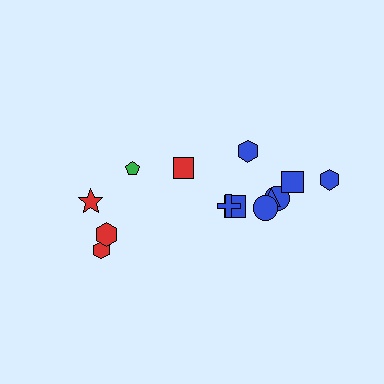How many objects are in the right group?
There are 8 objects.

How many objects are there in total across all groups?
There are 13 objects.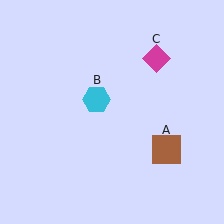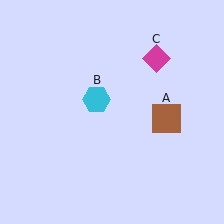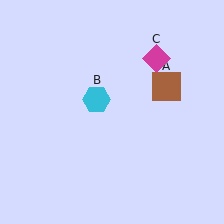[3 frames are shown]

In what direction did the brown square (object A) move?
The brown square (object A) moved up.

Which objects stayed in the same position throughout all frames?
Cyan hexagon (object B) and magenta diamond (object C) remained stationary.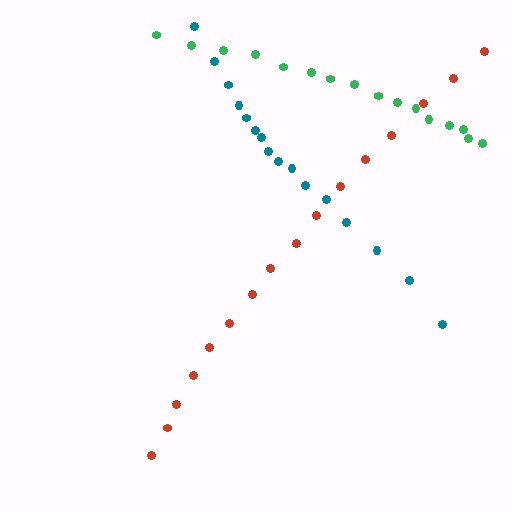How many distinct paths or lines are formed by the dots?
There are 3 distinct paths.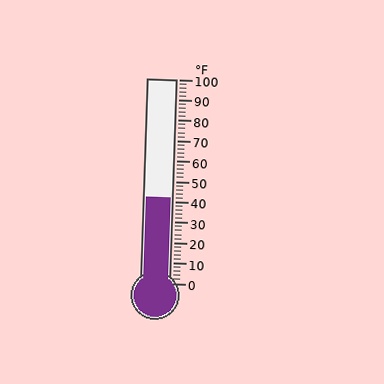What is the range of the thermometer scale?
The thermometer scale ranges from 0°F to 100°F.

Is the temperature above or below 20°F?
The temperature is above 20°F.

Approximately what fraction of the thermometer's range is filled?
The thermometer is filled to approximately 40% of its range.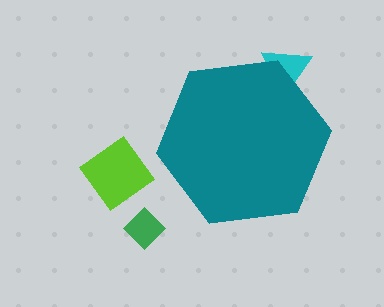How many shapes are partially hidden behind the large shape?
1 shape is partially hidden.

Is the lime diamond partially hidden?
No, the lime diamond is fully visible.